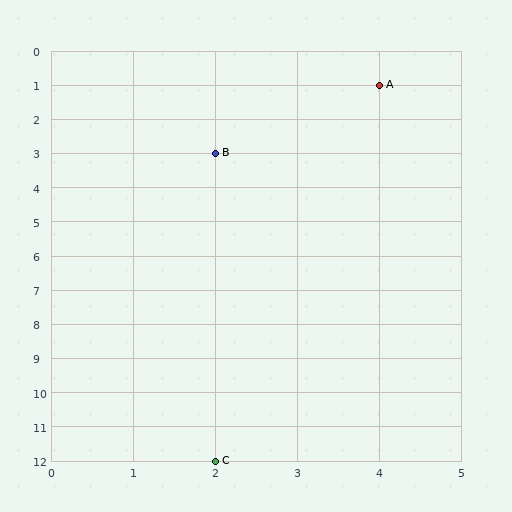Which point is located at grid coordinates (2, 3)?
Point B is at (2, 3).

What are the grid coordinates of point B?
Point B is at grid coordinates (2, 3).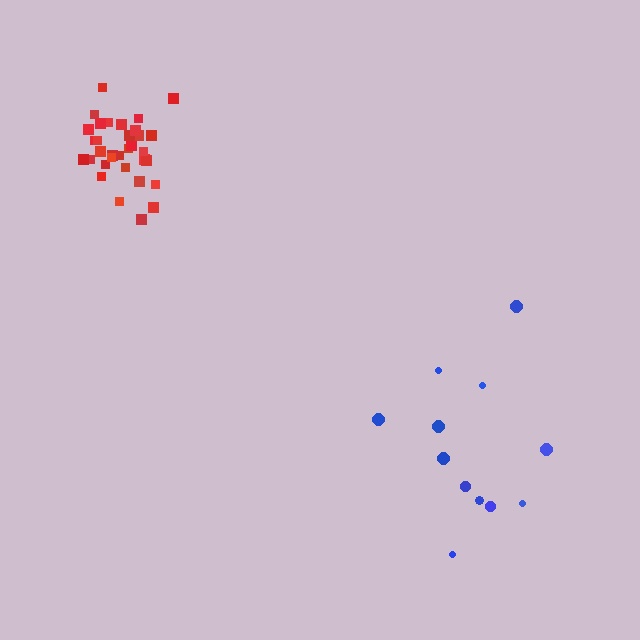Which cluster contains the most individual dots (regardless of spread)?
Red (33).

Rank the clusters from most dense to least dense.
red, blue.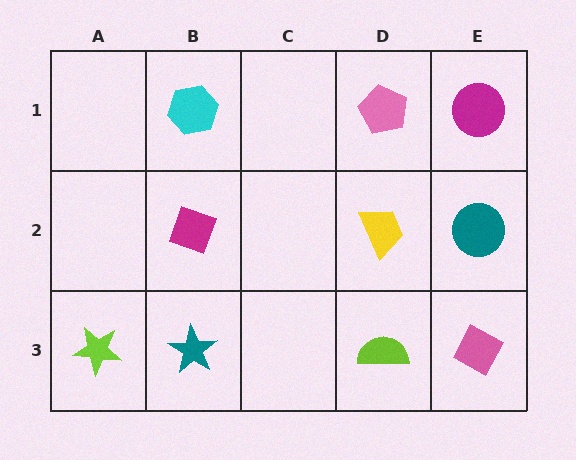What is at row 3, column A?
A lime star.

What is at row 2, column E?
A teal circle.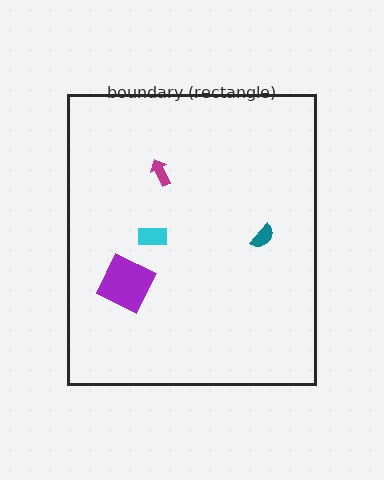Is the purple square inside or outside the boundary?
Inside.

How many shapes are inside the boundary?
4 inside, 0 outside.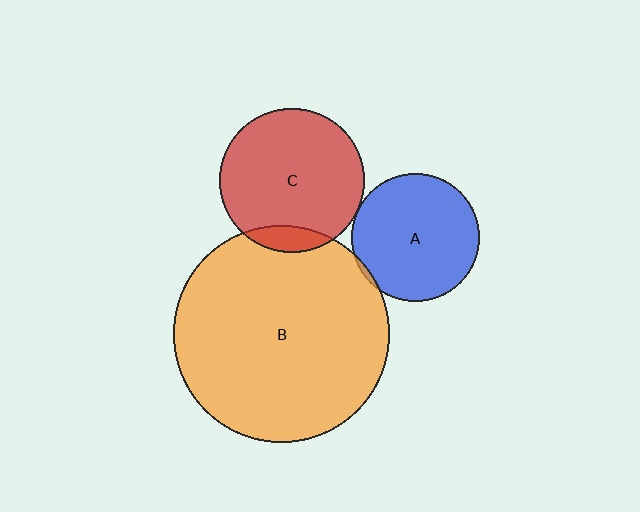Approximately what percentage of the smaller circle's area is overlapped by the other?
Approximately 5%.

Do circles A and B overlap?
Yes.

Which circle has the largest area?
Circle B (orange).